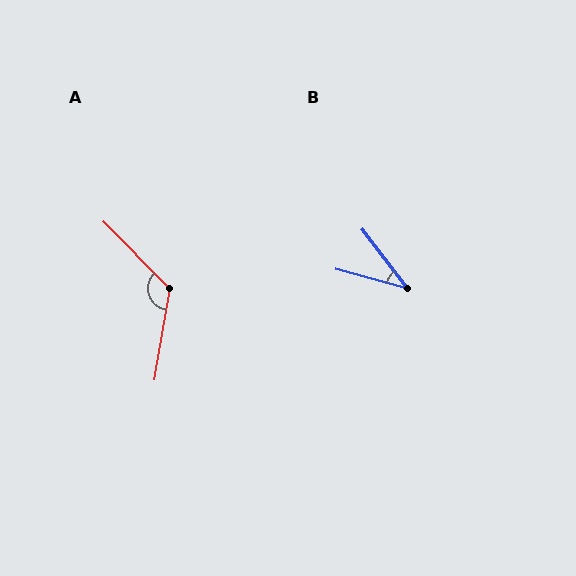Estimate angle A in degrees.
Approximately 126 degrees.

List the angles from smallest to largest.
B (38°), A (126°).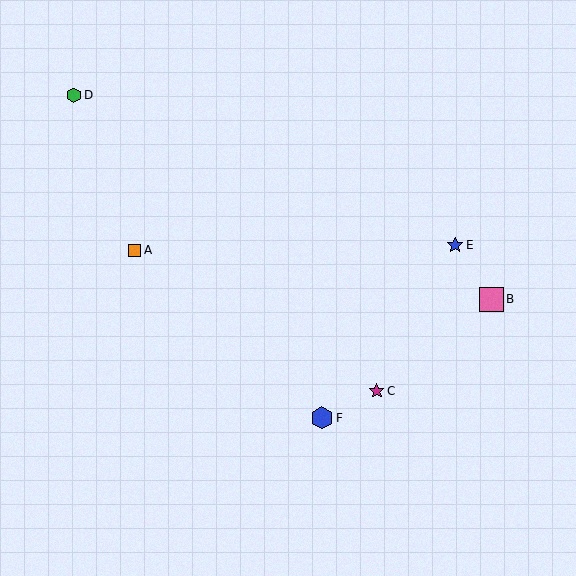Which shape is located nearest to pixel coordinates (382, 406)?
The magenta star (labeled C) at (377, 391) is nearest to that location.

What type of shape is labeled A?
Shape A is an orange square.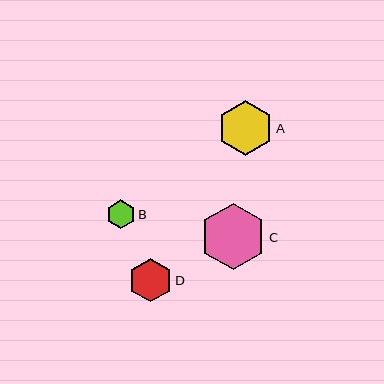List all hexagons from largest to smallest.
From largest to smallest: C, A, D, B.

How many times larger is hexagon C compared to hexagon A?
Hexagon C is approximately 1.2 times the size of hexagon A.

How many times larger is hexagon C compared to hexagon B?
Hexagon C is approximately 2.3 times the size of hexagon B.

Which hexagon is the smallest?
Hexagon B is the smallest with a size of approximately 28 pixels.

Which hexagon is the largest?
Hexagon C is the largest with a size of approximately 66 pixels.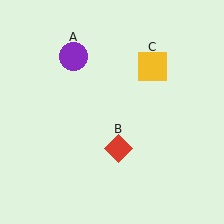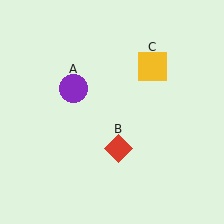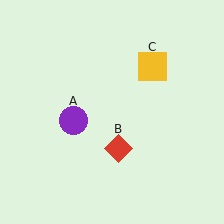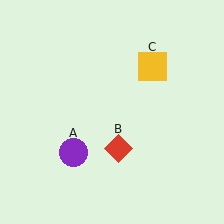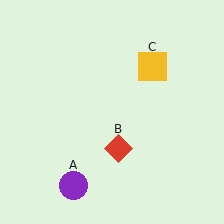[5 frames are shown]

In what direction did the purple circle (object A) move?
The purple circle (object A) moved down.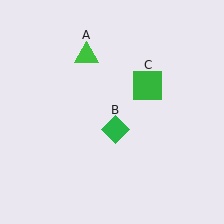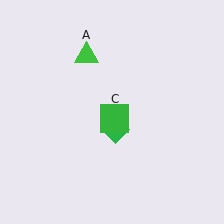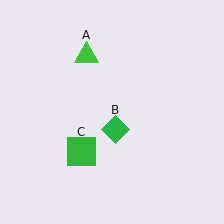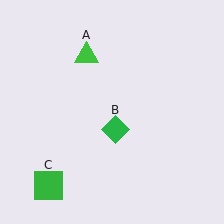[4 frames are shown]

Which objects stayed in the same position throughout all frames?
Green triangle (object A) and green diamond (object B) remained stationary.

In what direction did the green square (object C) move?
The green square (object C) moved down and to the left.